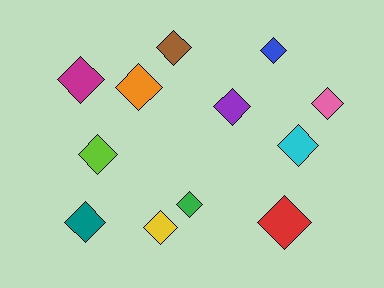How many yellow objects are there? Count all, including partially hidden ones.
There is 1 yellow object.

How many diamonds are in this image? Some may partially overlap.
There are 12 diamonds.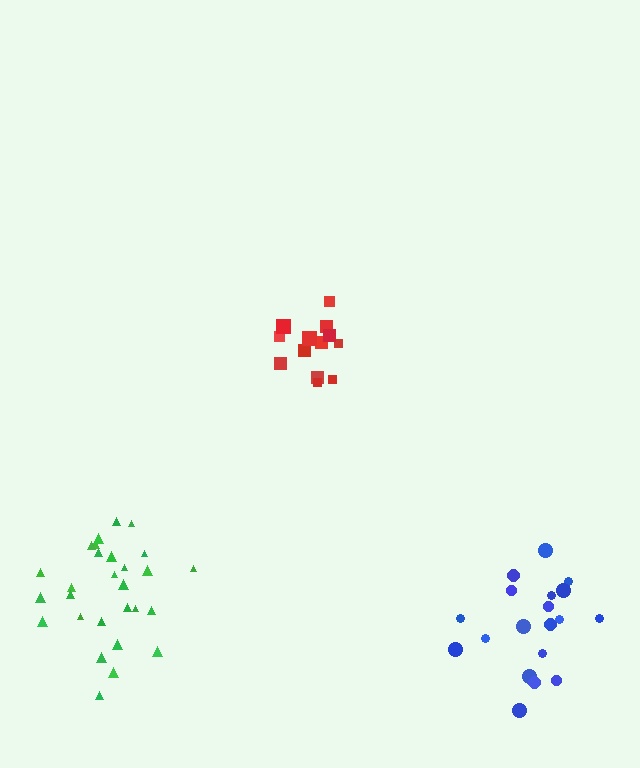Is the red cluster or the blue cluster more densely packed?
Red.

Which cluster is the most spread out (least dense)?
Blue.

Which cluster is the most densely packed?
Red.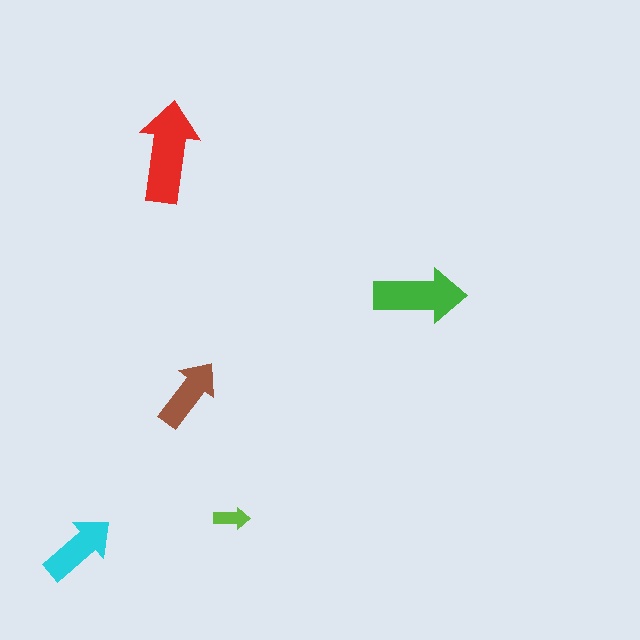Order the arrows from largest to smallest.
the red one, the green one, the cyan one, the brown one, the lime one.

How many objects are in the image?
There are 5 objects in the image.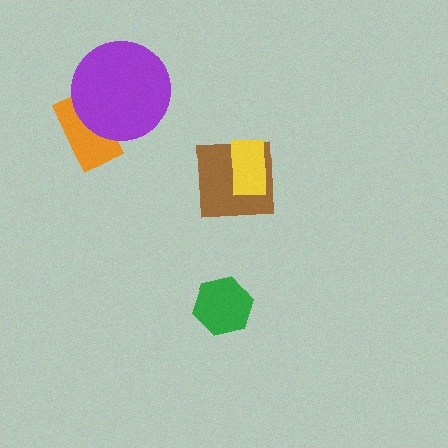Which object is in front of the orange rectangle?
The purple circle is in front of the orange rectangle.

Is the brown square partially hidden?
Yes, it is partially covered by another shape.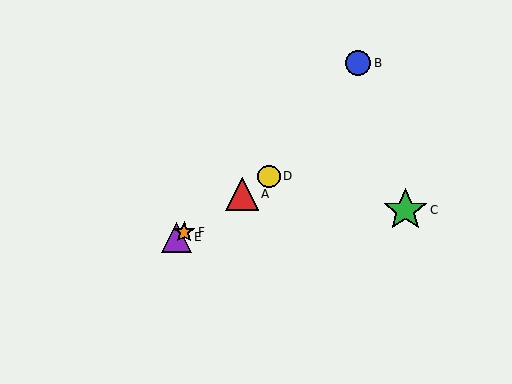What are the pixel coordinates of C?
Object C is at (405, 210).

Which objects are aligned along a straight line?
Objects A, D, E, F are aligned along a straight line.